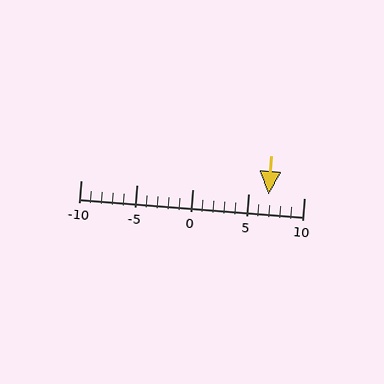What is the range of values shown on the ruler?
The ruler shows values from -10 to 10.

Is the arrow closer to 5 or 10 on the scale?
The arrow is closer to 5.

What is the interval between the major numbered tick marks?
The major tick marks are spaced 5 units apart.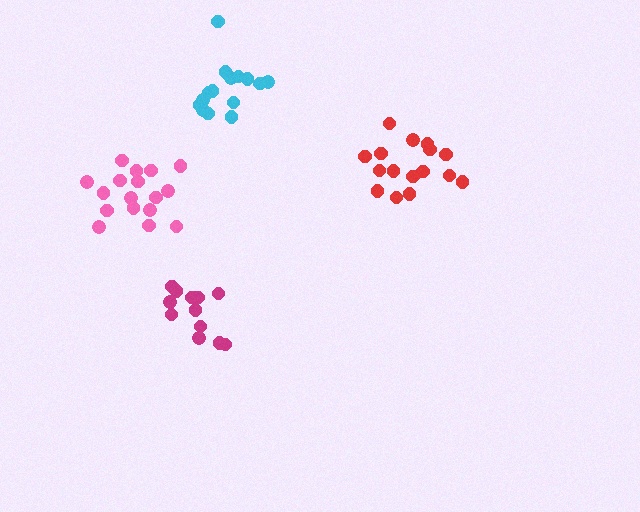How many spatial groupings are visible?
There are 4 spatial groupings.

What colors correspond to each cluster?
The clusters are colored: pink, red, magenta, cyan.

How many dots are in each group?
Group 1: 17 dots, Group 2: 16 dots, Group 3: 12 dots, Group 4: 15 dots (60 total).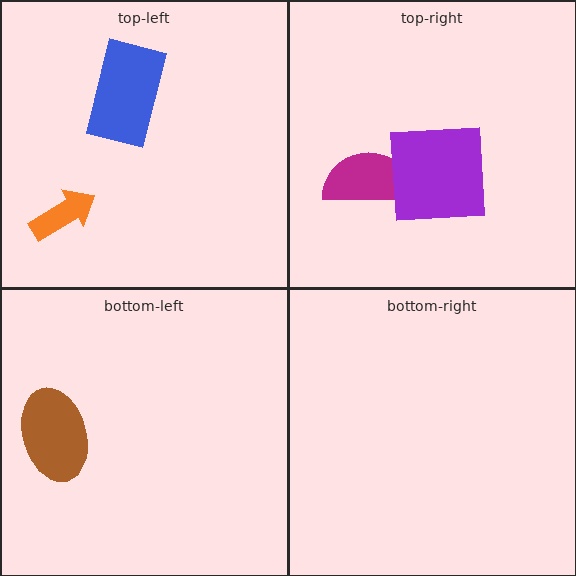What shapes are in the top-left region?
The blue rectangle, the orange arrow.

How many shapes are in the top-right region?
2.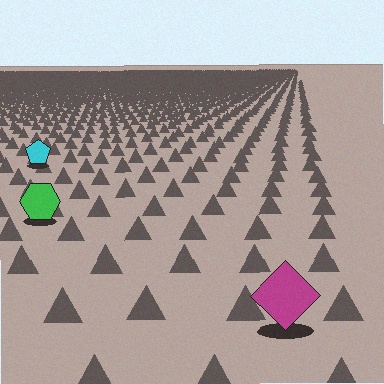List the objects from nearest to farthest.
From nearest to farthest: the magenta diamond, the green hexagon, the cyan pentagon.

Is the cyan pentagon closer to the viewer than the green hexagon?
No. The green hexagon is closer — you can tell from the texture gradient: the ground texture is coarser near it.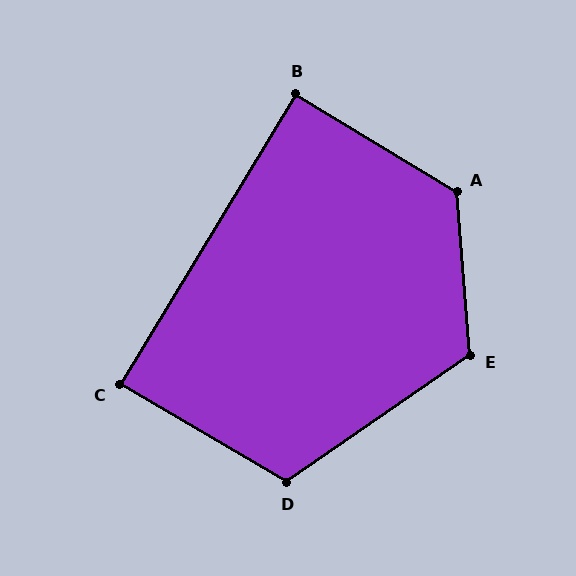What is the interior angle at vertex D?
Approximately 115 degrees (obtuse).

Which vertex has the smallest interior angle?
C, at approximately 89 degrees.